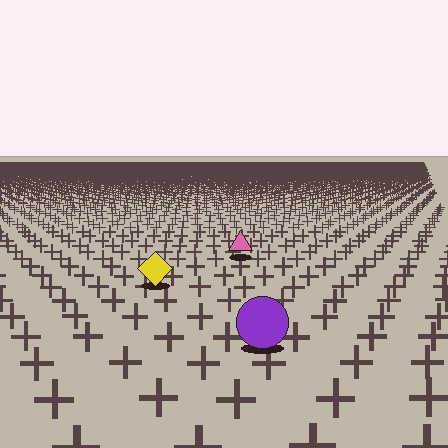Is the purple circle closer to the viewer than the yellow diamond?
Yes. The purple circle is closer — you can tell from the texture gradient: the ground texture is coarser near it.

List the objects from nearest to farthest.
From nearest to farthest: the purple circle, the yellow diamond, the pink triangle.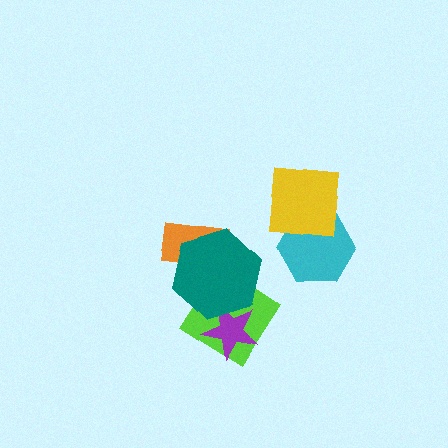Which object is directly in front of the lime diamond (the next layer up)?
The purple star is directly in front of the lime diamond.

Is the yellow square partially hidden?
No, no other shape covers it.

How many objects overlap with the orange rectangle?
1 object overlaps with the orange rectangle.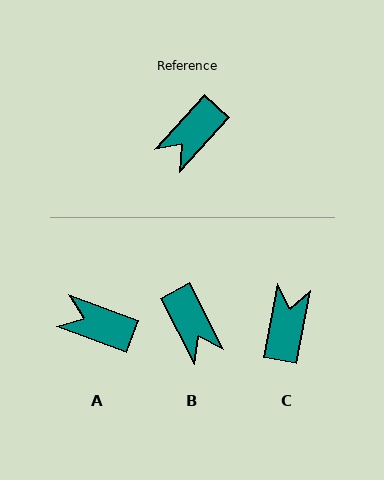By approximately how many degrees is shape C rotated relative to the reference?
Approximately 148 degrees clockwise.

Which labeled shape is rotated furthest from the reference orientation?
C, about 148 degrees away.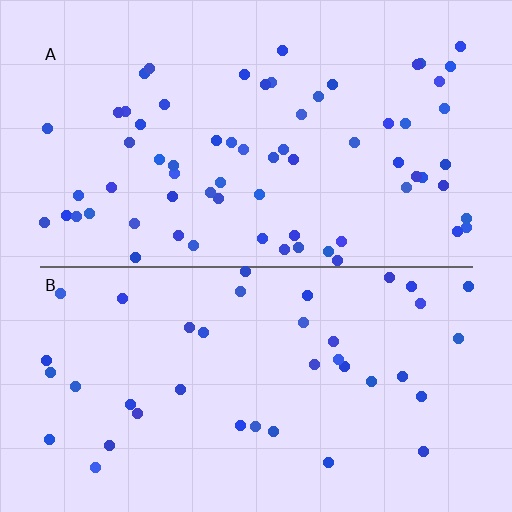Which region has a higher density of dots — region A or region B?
A (the top).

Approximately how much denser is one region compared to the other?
Approximately 1.7× — region A over region B.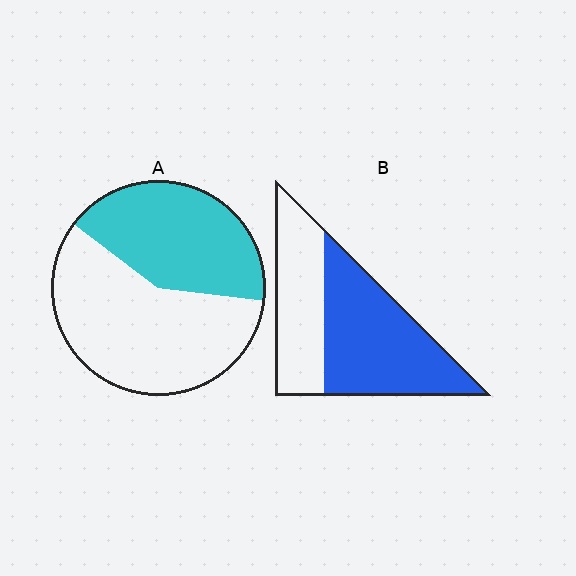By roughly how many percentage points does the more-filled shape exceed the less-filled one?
By roughly 20 percentage points (B over A).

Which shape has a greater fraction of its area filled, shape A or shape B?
Shape B.